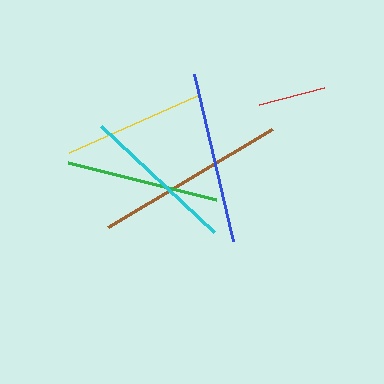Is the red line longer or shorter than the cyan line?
The cyan line is longer than the red line.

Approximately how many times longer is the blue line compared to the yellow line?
The blue line is approximately 1.2 times the length of the yellow line.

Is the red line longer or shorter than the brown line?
The brown line is longer than the red line.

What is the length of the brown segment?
The brown segment is approximately 191 pixels long.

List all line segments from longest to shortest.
From longest to shortest: brown, blue, cyan, green, yellow, red.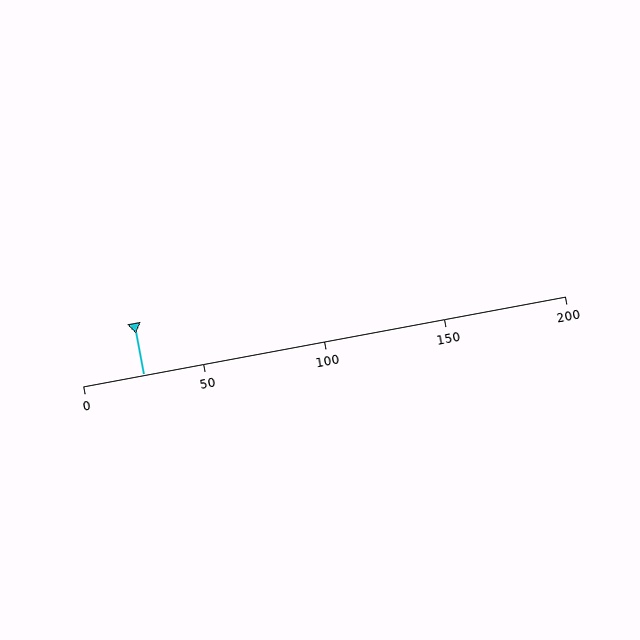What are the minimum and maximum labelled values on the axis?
The axis runs from 0 to 200.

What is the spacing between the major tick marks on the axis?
The major ticks are spaced 50 apart.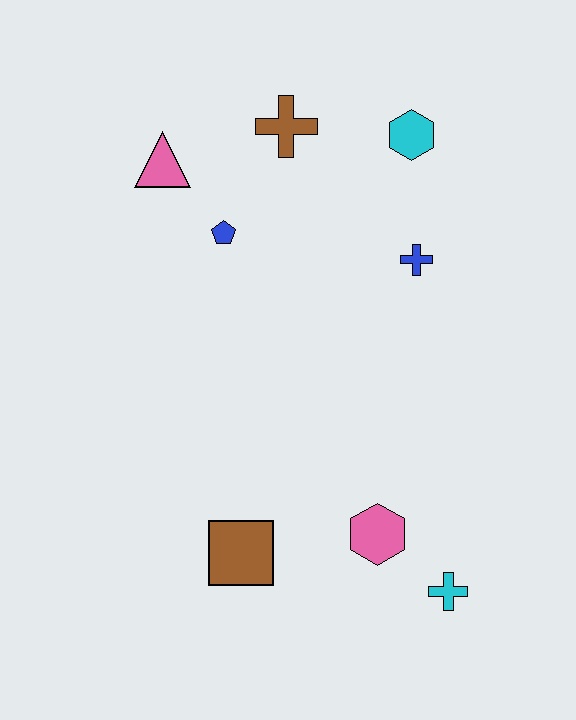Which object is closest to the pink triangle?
The blue pentagon is closest to the pink triangle.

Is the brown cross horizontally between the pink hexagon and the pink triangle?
Yes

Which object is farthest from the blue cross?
The brown square is farthest from the blue cross.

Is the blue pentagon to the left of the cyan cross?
Yes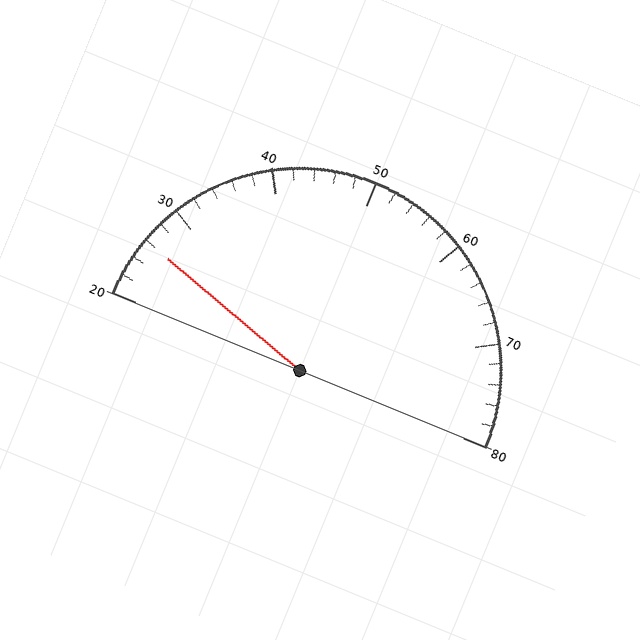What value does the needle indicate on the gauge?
The needle indicates approximately 26.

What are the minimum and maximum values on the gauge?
The gauge ranges from 20 to 80.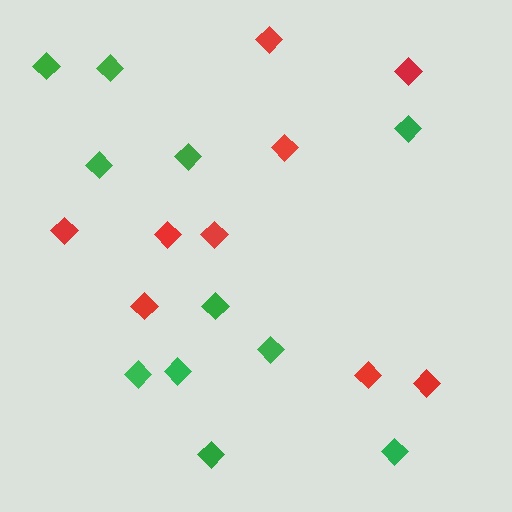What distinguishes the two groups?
There are 2 groups: one group of red diamonds (9) and one group of green diamonds (11).